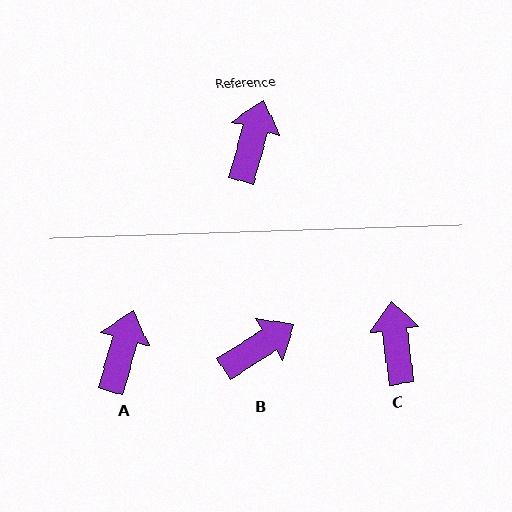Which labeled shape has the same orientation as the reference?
A.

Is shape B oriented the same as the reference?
No, it is off by about 42 degrees.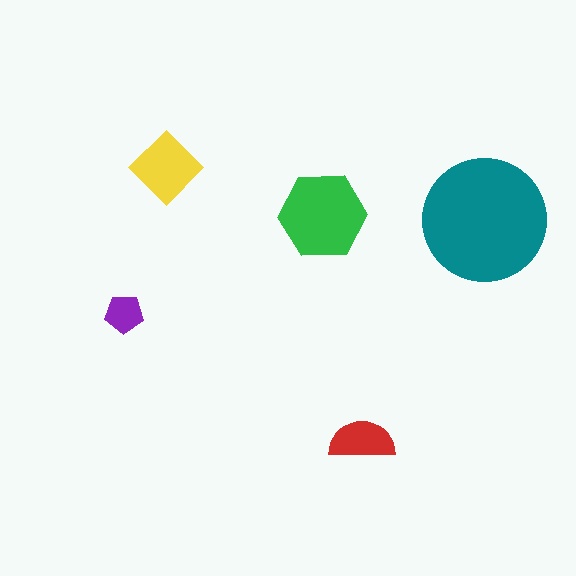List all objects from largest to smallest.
The teal circle, the green hexagon, the yellow diamond, the red semicircle, the purple pentagon.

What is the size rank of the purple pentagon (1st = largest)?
5th.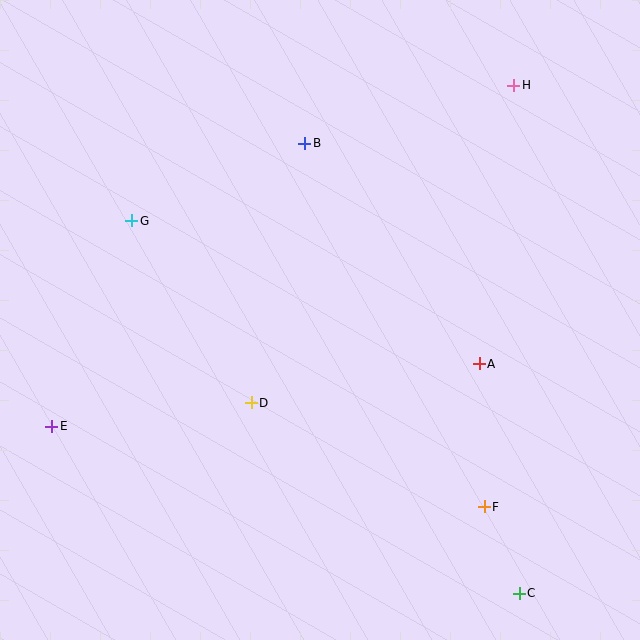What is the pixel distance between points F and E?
The distance between F and E is 440 pixels.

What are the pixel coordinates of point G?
Point G is at (132, 221).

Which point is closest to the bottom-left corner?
Point E is closest to the bottom-left corner.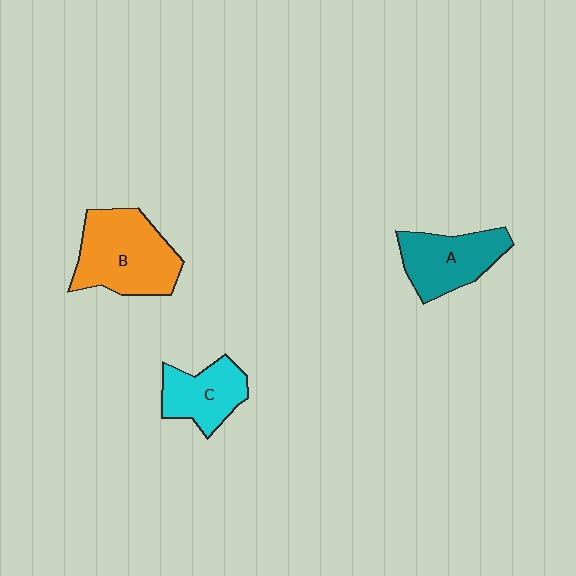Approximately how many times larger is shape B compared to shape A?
Approximately 1.3 times.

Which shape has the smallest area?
Shape C (cyan).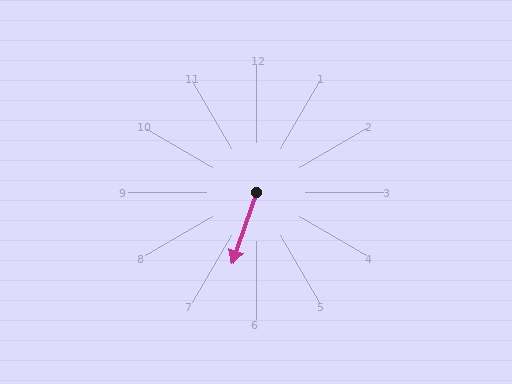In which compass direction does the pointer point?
South.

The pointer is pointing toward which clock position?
Roughly 7 o'clock.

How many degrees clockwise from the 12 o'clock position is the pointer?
Approximately 199 degrees.